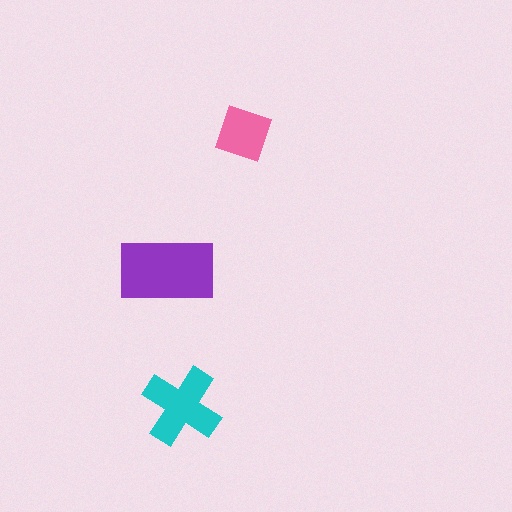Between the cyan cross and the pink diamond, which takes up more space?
The cyan cross.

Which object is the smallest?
The pink diamond.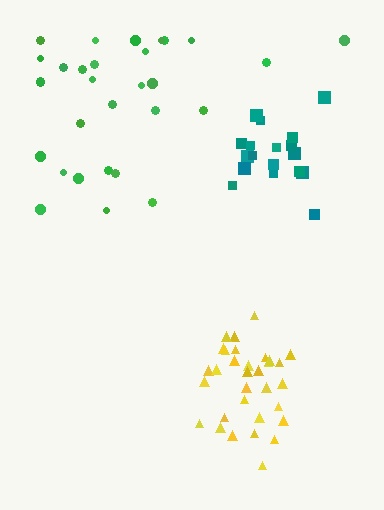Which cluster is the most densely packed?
Yellow.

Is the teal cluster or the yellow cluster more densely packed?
Yellow.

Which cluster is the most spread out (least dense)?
Green.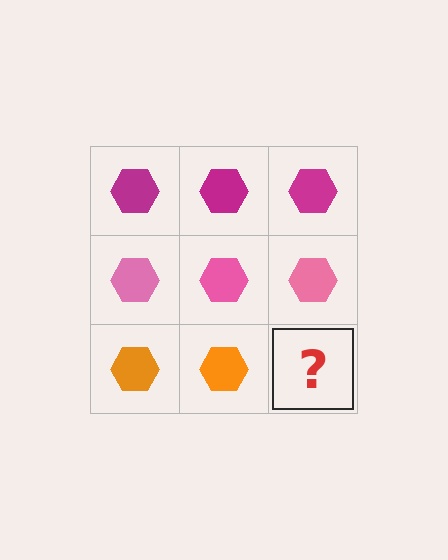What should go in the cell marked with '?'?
The missing cell should contain an orange hexagon.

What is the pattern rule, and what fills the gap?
The rule is that each row has a consistent color. The gap should be filled with an orange hexagon.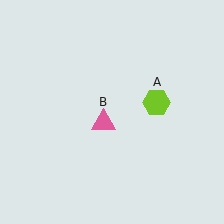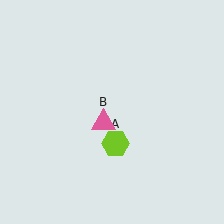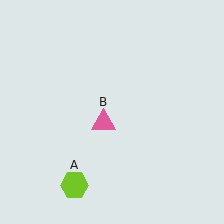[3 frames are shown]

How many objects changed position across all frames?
1 object changed position: lime hexagon (object A).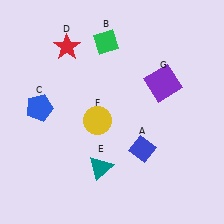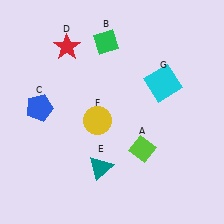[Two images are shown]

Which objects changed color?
A changed from blue to lime. G changed from purple to cyan.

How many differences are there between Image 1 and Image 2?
There are 2 differences between the two images.